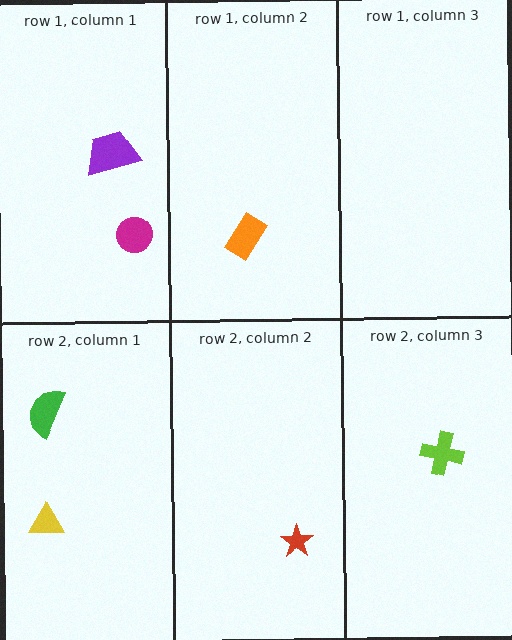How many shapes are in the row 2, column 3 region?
1.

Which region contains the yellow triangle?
The row 2, column 1 region.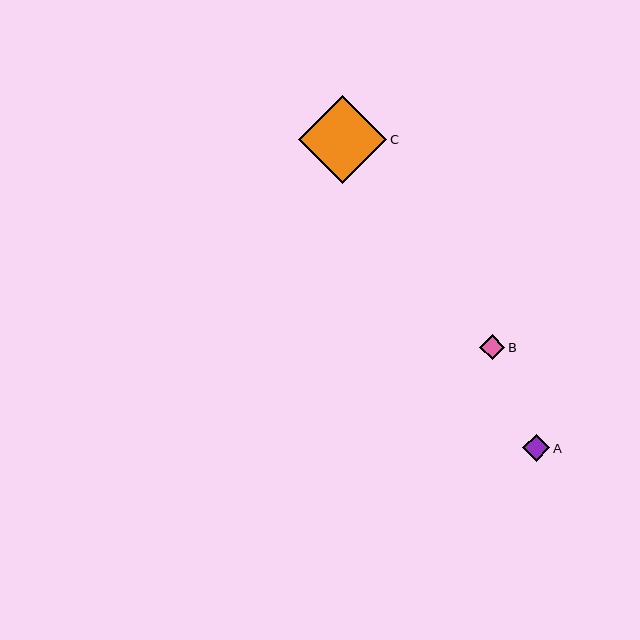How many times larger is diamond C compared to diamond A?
Diamond C is approximately 3.3 times the size of diamond A.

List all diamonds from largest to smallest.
From largest to smallest: C, A, B.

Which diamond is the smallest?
Diamond B is the smallest with a size of approximately 25 pixels.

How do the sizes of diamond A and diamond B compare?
Diamond A and diamond B are approximately the same size.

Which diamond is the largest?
Diamond C is the largest with a size of approximately 88 pixels.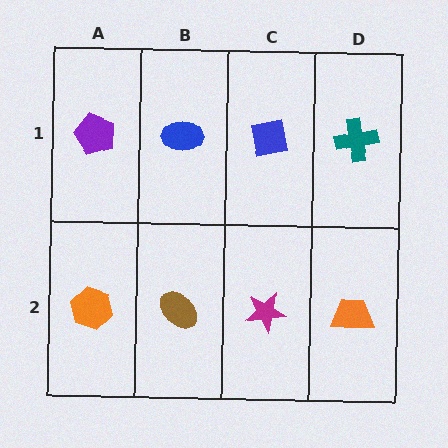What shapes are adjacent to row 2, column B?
A blue ellipse (row 1, column B), an orange hexagon (row 2, column A), a magenta star (row 2, column C).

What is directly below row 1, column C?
A magenta star.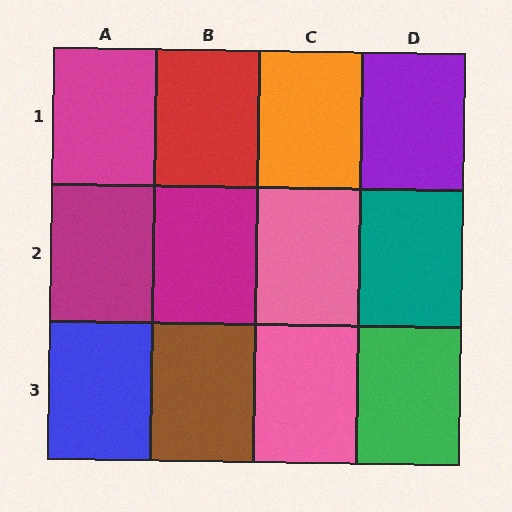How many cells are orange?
1 cell is orange.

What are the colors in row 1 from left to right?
Magenta, red, orange, purple.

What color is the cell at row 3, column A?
Blue.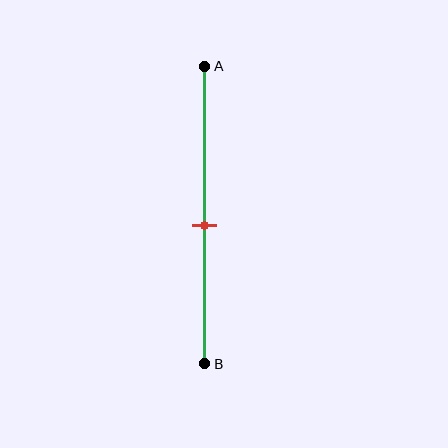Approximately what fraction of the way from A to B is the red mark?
The red mark is approximately 55% of the way from A to B.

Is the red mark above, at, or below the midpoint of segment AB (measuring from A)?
The red mark is below the midpoint of segment AB.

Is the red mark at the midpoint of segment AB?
No, the mark is at about 55% from A, not at the 50% midpoint.